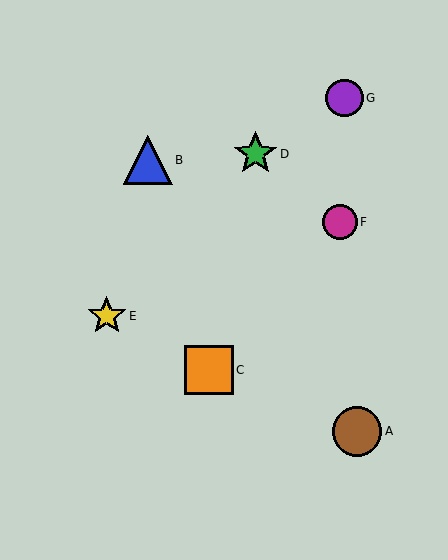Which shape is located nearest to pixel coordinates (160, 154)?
The blue triangle (labeled B) at (148, 160) is nearest to that location.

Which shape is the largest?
The brown circle (labeled A) is the largest.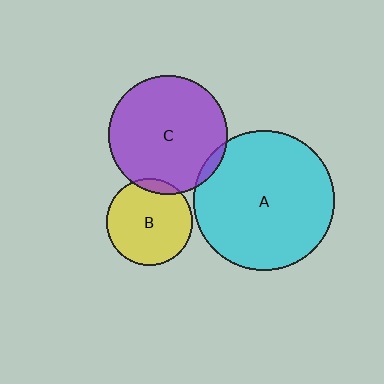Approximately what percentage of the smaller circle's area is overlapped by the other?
Approximately 5%.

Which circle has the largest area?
Circle A (cyan).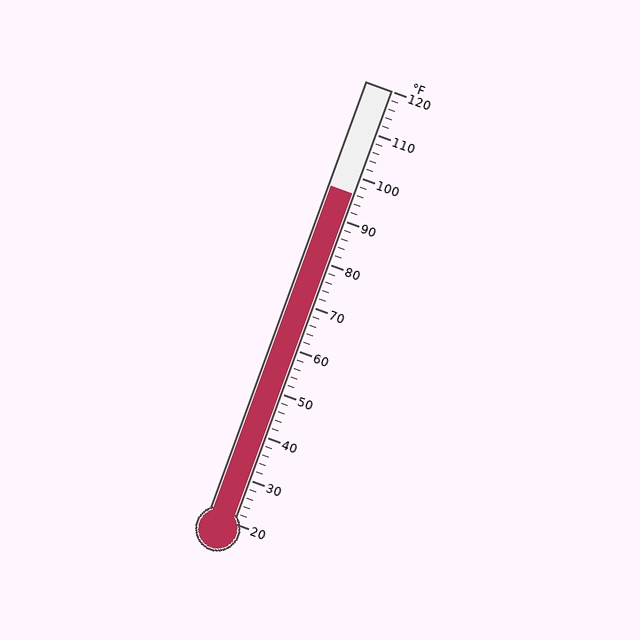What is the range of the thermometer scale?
The thermometer scale ranges from 20°F to 120°F.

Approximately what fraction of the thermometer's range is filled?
The thermometer is filled to approximately 75% of its range.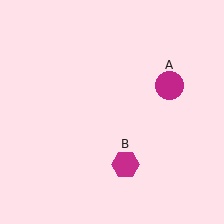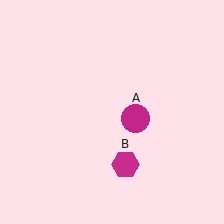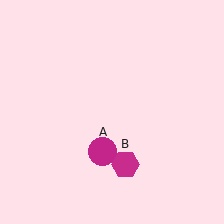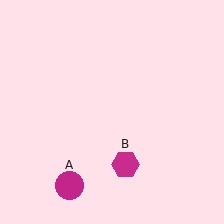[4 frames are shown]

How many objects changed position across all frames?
1 object changed position: magenta circle (object A).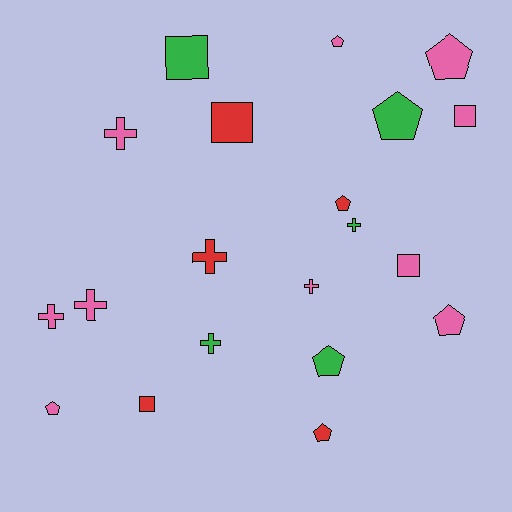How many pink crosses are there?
There are 4 pink crosses.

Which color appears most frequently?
Pink, with 10 objects.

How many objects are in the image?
There are 20 objects.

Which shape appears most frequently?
Pentagon, with 8 objects.